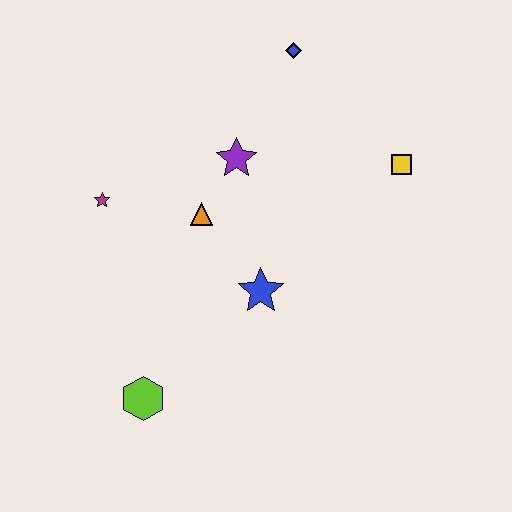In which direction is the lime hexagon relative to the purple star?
The lime hexagon is below the purple star.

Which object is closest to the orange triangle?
The purple star is closest to the orange triangle.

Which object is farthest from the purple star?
The lime hexagon is farthest from the purple star.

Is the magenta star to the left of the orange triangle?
Yes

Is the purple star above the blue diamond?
No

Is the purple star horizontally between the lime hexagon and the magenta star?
No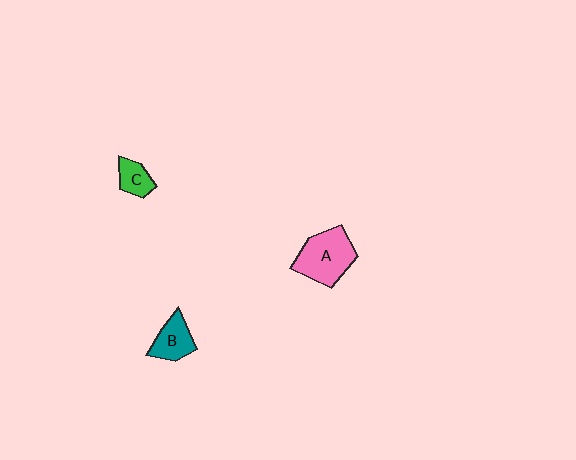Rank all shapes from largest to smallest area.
From largest to smallest: A (pink), B (teal), C (green).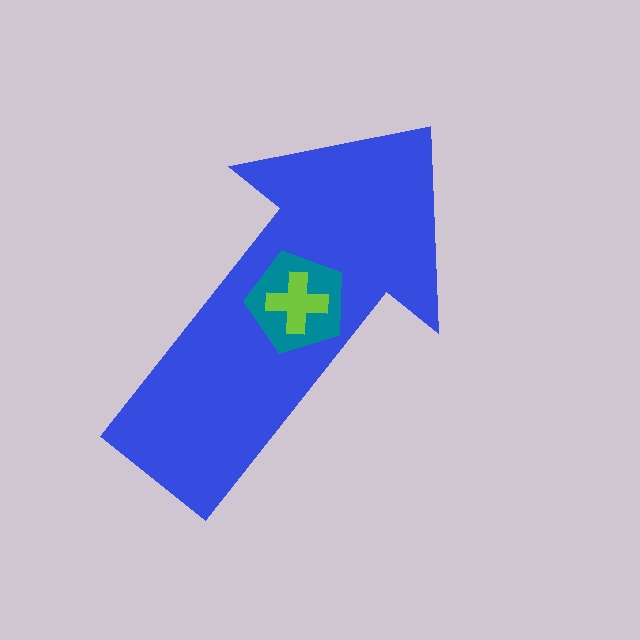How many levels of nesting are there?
3.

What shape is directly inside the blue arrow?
The teal pentagon.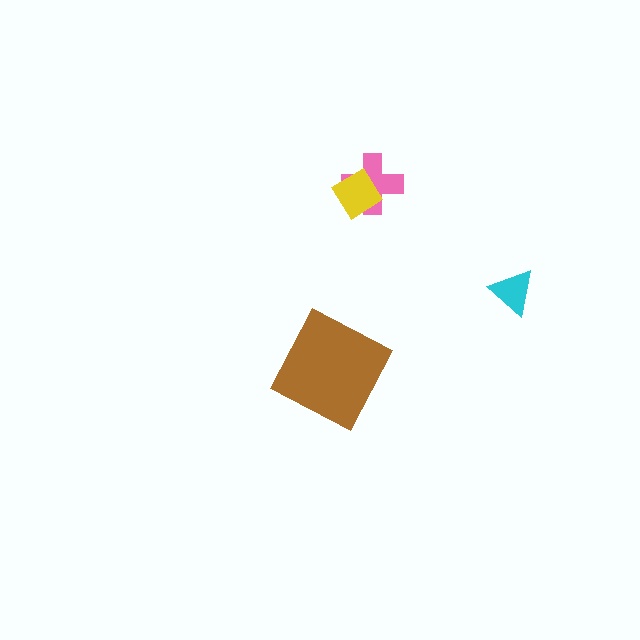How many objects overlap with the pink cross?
1 object overlaps with the pink cross.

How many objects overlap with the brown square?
0 objects overlap with the brown square.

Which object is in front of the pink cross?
The yellow diamond is in front of the pink cross.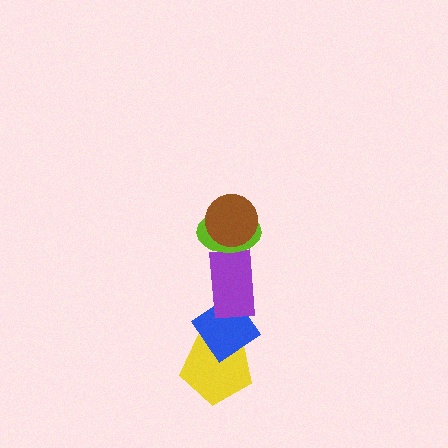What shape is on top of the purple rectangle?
The lime ellipse is on top of the purple rectangle.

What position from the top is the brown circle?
The brown circle is 1st from the top.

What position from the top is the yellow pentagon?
The yellow pentagon is 5th from the top.